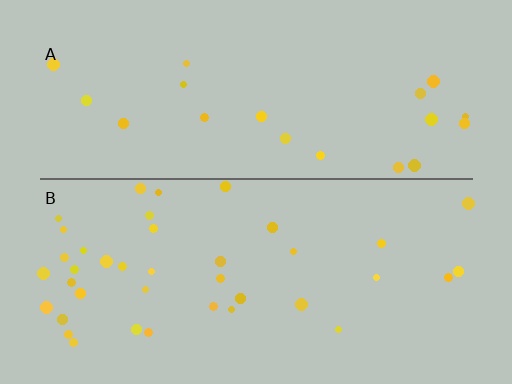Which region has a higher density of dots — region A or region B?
B (the bottom).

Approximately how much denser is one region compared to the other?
Approximately 1.9× — region B over region A.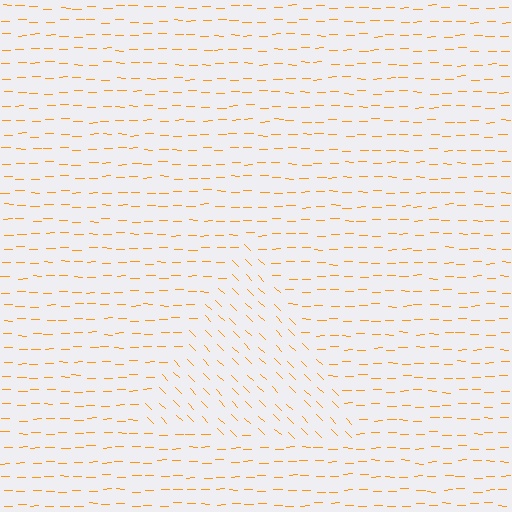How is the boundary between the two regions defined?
The boundary is defined purely by a change in line orientation (approximately 45 degrees difference). All lines are the same color and thickness.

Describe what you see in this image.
The image is filled with small orange line segments. A triangle region in the image has lines oriented differently from the surrounding lines, creating a visible texture boundary.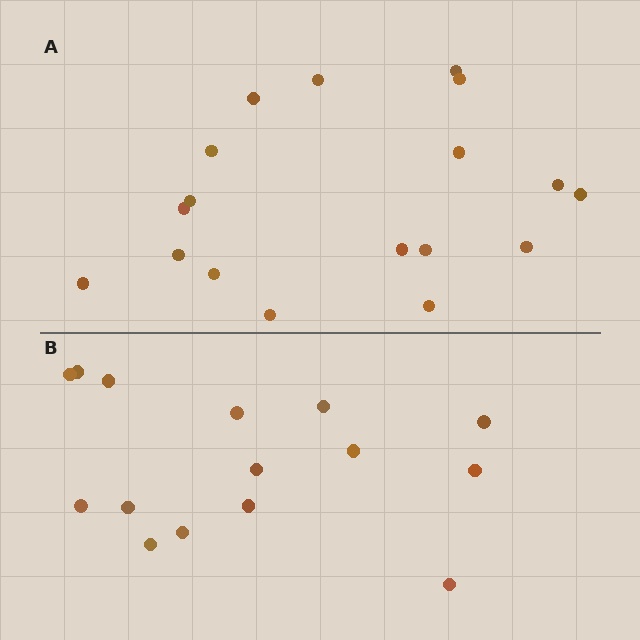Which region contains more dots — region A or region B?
Region A (the top region) has more dots.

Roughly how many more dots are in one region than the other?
Region A has just a few more — roughly 2 or 3 more dots than region B.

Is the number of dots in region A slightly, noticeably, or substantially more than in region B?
Region A has only slightly more — the two regions are fairly close. The ratio is roughly 1.2 to 1.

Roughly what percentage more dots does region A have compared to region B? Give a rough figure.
About 20% more.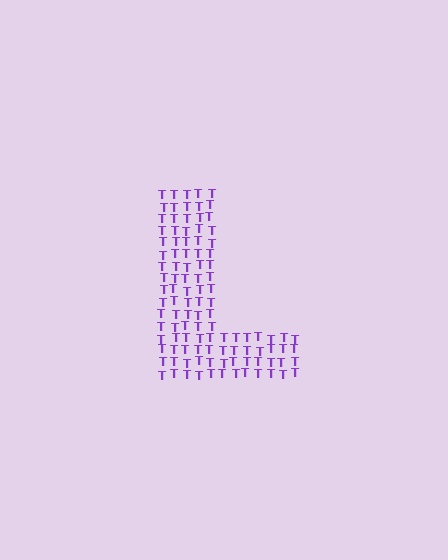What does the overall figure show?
The overall figure shows the letter L.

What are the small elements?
The small elements are letter T's.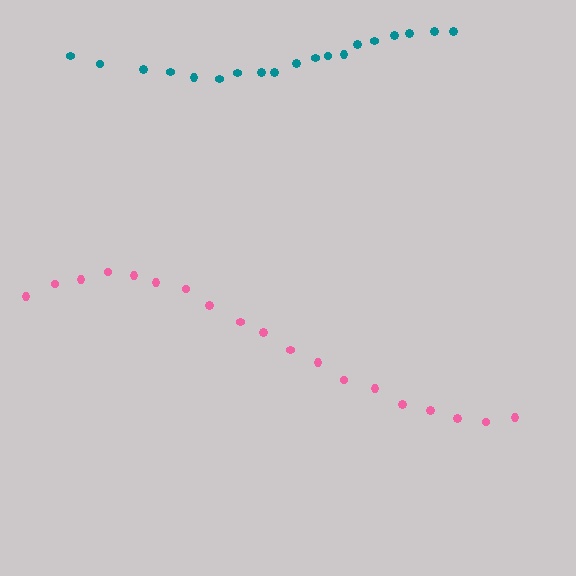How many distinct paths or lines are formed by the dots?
There are 2 distinct paths.